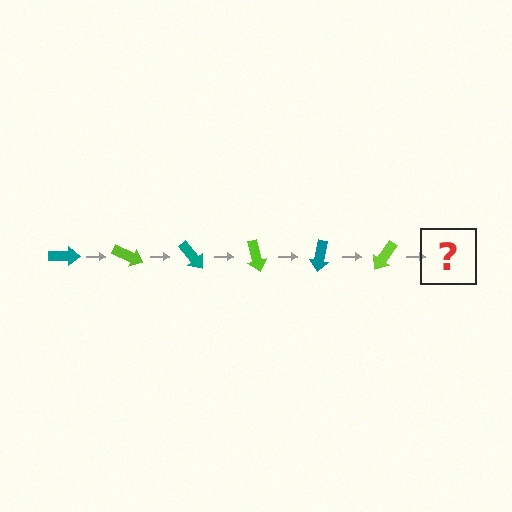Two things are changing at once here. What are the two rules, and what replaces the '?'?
The two rules are that it rotates 25 degrees each step and the color cycles through teal and lime. The '?' should be a teal arrow, rotated 150 degrees from the start.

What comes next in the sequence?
The next element should be a teal arrow, rotated 150 degrees from the start.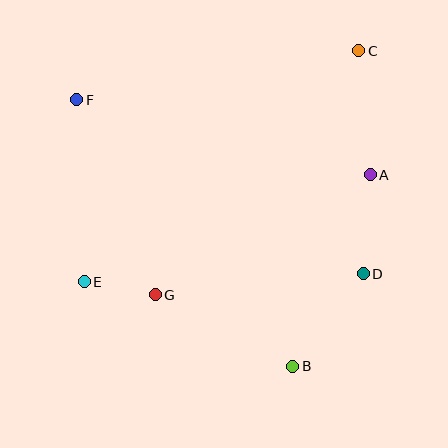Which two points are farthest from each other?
Points C and E are farthest from each other.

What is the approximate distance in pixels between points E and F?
The distance between E and F is approximately 182 pixels.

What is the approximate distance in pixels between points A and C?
The distance between A and C is approximately 125 pixels.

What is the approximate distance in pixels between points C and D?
The distance between C and D is approximately 223 pixels.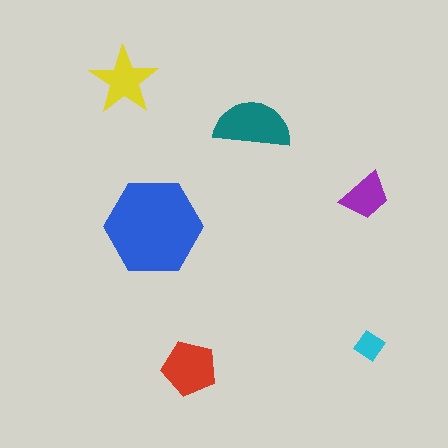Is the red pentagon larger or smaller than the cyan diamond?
Larger.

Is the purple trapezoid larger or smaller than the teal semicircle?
Smaller.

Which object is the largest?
The blue hexagon.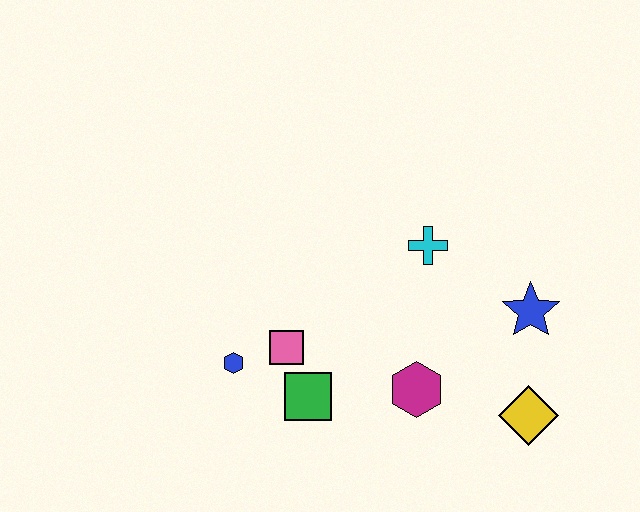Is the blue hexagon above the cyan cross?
No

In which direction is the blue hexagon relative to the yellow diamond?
The blue hexagon is to the left of the yellow diamond.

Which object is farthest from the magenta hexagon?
The blue hexagon is farthest from the magenta hexagon.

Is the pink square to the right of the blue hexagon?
Yes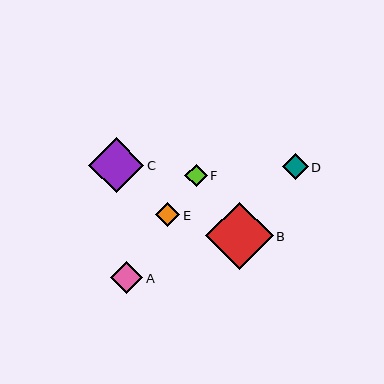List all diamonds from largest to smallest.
From largest to smallest: B, C, A, D, E, F.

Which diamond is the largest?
Diamond B is the largest with a size of approximately 67 pixels.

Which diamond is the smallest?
Diamond F is the smallest with a size of approximately 22 pixels.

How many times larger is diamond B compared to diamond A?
Diamond B is approximately 2.1 times the size of diamond A.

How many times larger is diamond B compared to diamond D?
Diamond B is approximately 2.6 times the size of diamond D.